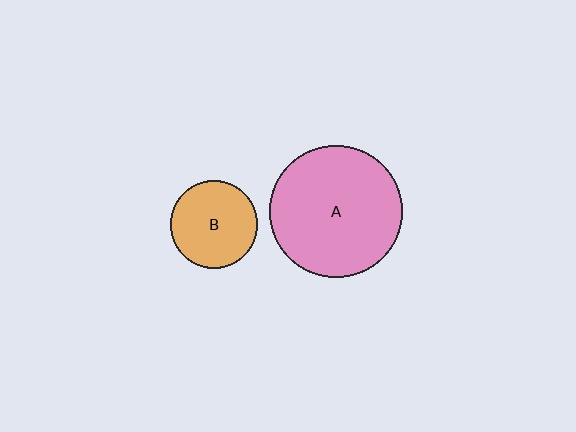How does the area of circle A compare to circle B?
Approximately 2.3 times.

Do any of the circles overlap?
No, none of the circles overlap.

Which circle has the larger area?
Circle A (pink).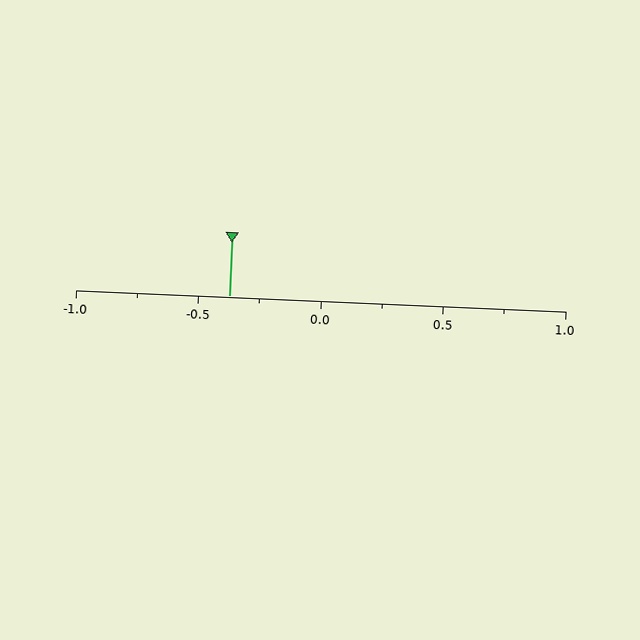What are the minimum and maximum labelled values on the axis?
The axis runs from -1.0 to 1.0.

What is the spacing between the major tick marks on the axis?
The major ticks are spaced 0.5 apart.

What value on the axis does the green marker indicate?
The marker indicates approximately -0.38.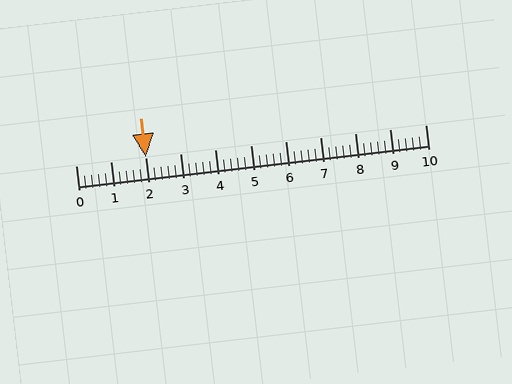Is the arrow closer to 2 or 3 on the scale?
The arrow is closer to 2.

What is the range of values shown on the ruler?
The ruler shows values from 0 to 10.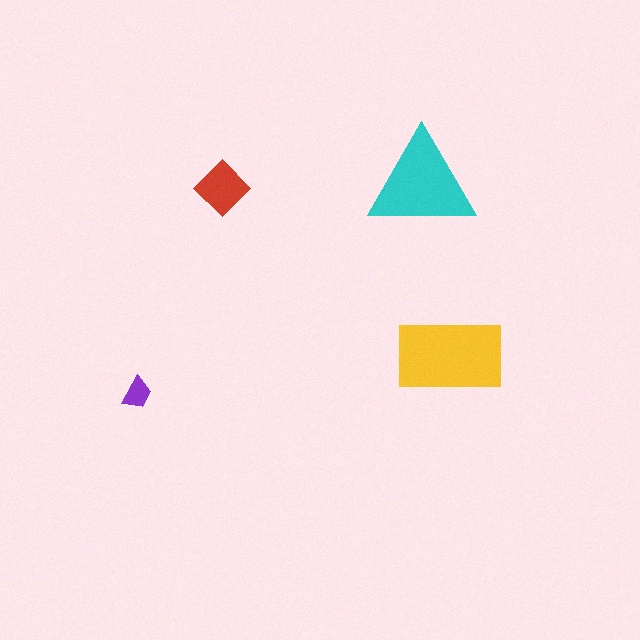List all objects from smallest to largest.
The purple trapezoid, the red diamond, the cyan triangle, the yellow rectangle.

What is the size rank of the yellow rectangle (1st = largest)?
1st.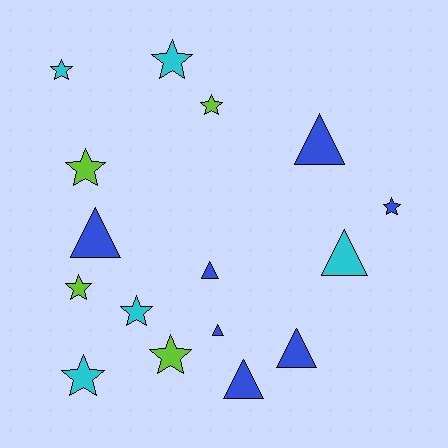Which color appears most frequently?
Blue, with 7 objects.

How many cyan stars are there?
There are 4 cyan stars.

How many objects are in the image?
There are 16 objects.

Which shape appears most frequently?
Star, with 9 objects.